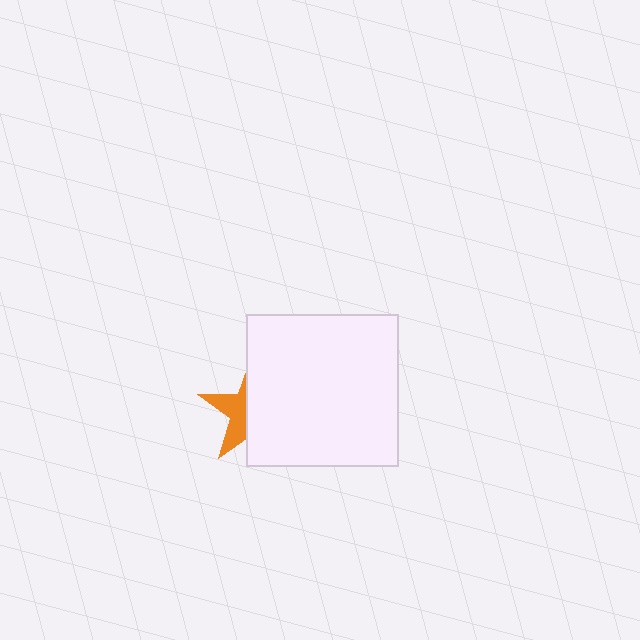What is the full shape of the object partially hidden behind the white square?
The partially hidden object is an orange star.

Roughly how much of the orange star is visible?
A small part of it is visible (roughly 37%).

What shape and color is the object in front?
The object in front is a white square.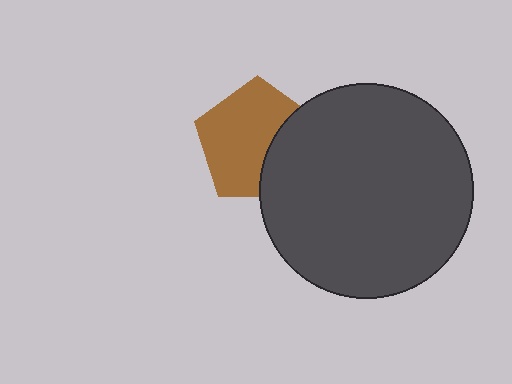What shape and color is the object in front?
The object in front is a dark gray circle.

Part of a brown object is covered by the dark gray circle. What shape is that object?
It is a pentagon.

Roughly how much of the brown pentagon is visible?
Most of it is visible (roughly 67%).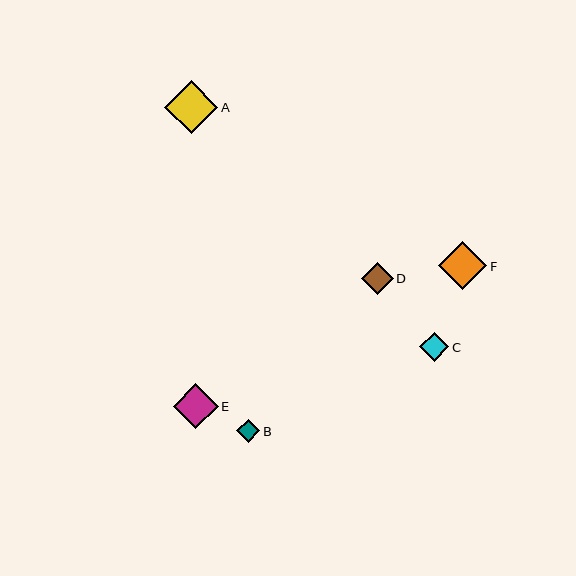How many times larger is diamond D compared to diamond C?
Diamond D is approximately 1.1 times the size of diamond C.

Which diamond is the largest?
Diamond A is the largest with a size of approximately 53 pixels.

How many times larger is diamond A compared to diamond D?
Diamond A is approximately 1.7 times the size of diamond D.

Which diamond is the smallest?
Diamond B is the smallest with a size of approximately 23 pixels.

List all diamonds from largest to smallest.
From largest to smallest: A, F, E, D, C, B.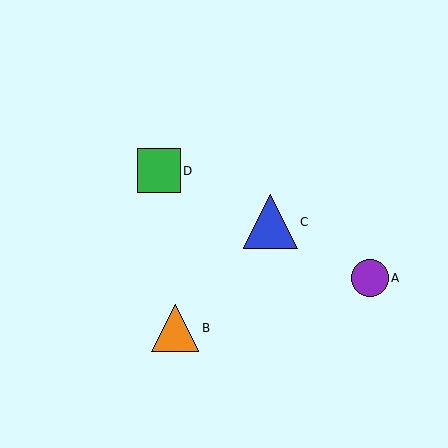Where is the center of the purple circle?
The center of the purple circle is at (370, 278).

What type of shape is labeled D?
Shape D is a green square.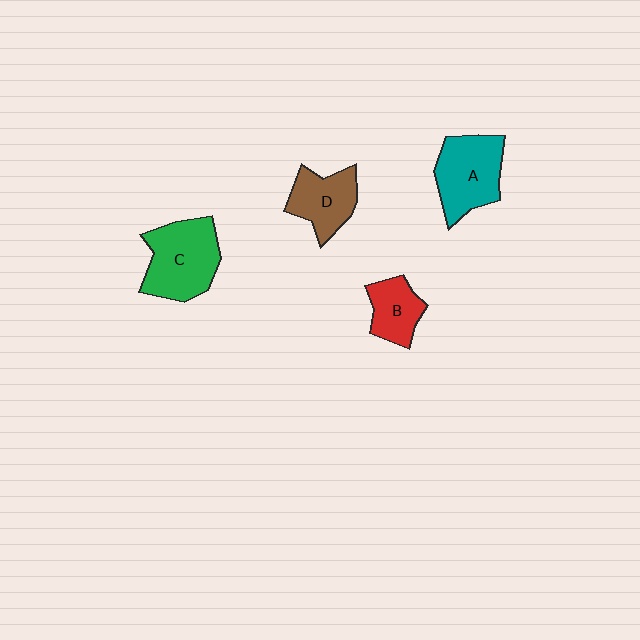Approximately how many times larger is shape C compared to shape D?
Approximately 1.4 times.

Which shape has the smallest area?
Shape B (red).